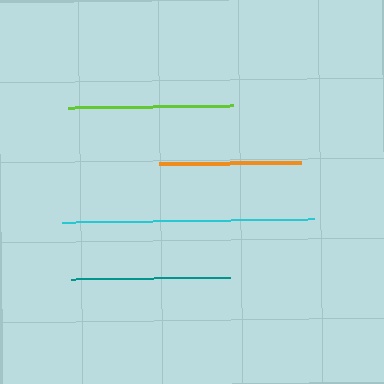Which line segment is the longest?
The cyan line is the longest at approximately 252 pixels.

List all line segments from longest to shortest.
From longest to shortest: cyan, lime, teal, orange.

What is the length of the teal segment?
The teal segment is approximately 159 pixels long.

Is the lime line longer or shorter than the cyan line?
The cyan line is longer than the lime line.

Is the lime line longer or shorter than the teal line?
The lime line is longer than the teal line.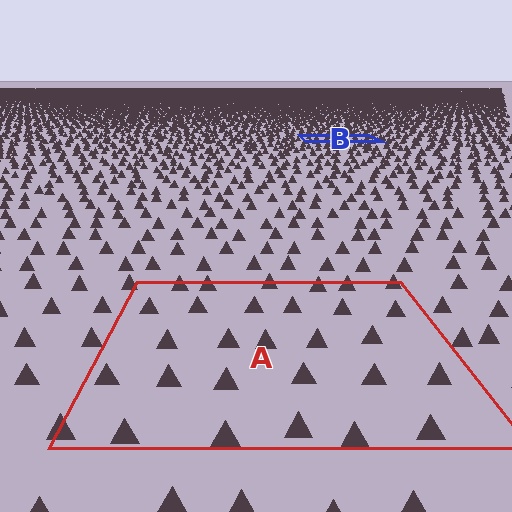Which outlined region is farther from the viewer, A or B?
Region B is farther from the viewer — the texture elements inside it appear smaller and more densely packed.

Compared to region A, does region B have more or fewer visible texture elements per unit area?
Region B has more texture elements per unit area — they are packed more densely because it is farther away.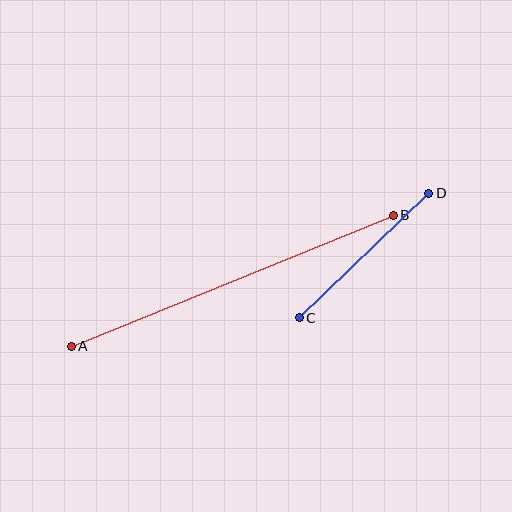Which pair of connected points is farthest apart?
Points A and B are farthest apart.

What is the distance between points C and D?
The distance is approximately 180 pixels.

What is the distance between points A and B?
The distance is approximately 348 pixels.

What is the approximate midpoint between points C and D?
The midpoint is at approximately (364, 256) pixels.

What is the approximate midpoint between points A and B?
The midpoint is at approximately (232, 281) pixels.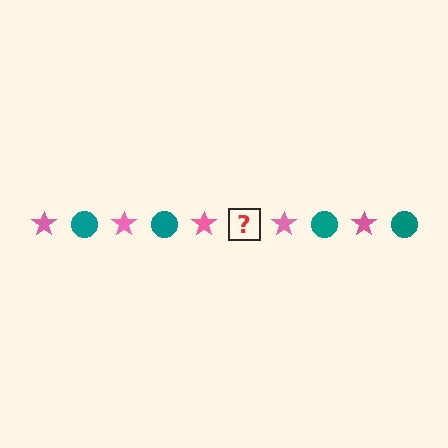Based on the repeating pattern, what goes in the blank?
The blank should be a teal circle.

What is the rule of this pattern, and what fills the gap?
The rule is that the pattern alternates between pink star and teal circle. The gap should be filled with a teal circle.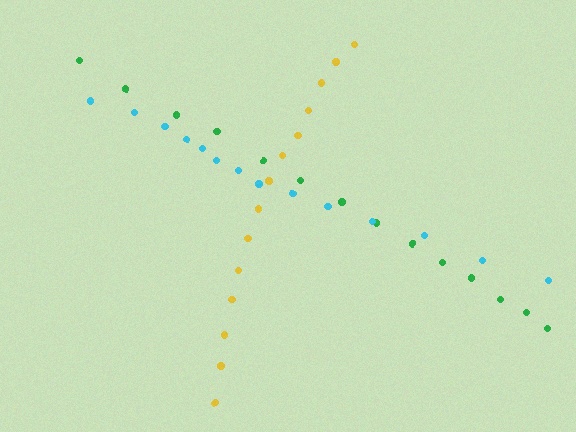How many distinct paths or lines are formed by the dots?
There are 3 distinct paths.